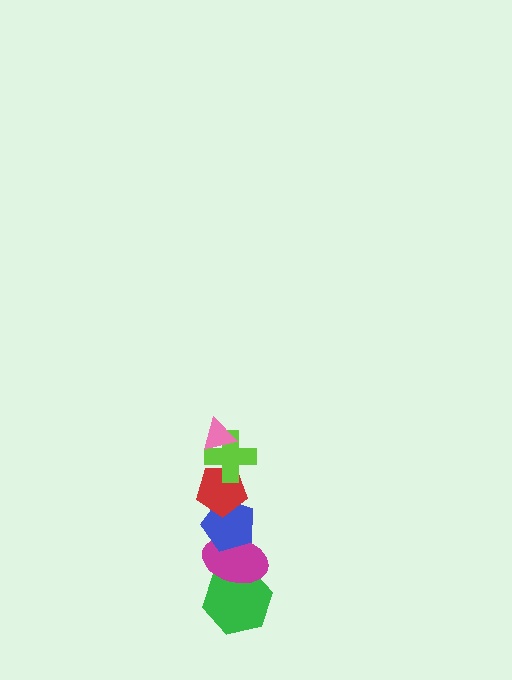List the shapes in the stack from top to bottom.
From top to bottom: the pink triangle, the lime cross, the red pentagon, the blue pentagon, the magenta ellipse, the green hexagon.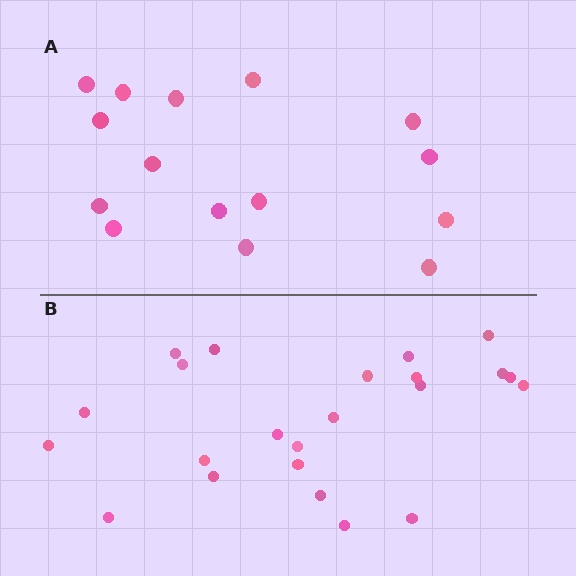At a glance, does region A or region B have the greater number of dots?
Region B (the bottom region) has more dots.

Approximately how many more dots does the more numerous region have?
Region B has roughly 8 or so more dots than region A.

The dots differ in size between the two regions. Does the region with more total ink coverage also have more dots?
No. Region A has more total ink coverage because its dots are larger, but region B actually contains more individual dots. Total area can be misleading — the number of items is what matters here.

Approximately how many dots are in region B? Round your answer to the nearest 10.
About 20 dots. (The exact count is 23, which rounds to 20.)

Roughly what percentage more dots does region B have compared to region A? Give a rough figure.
About 55% more.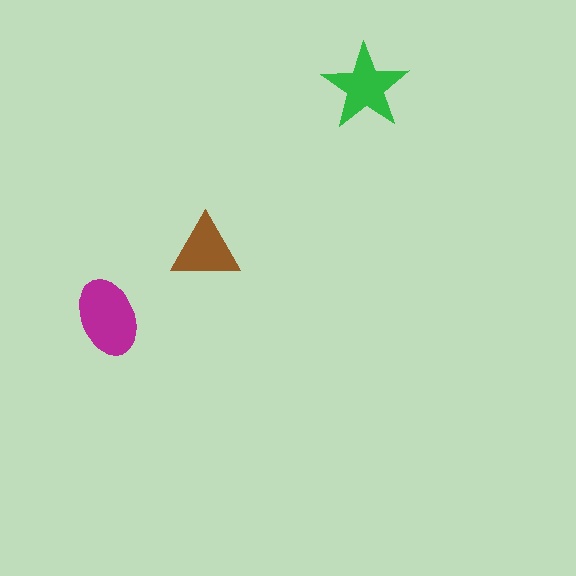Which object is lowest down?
The magenta ellipse is bottommost.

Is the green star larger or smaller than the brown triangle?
Larger.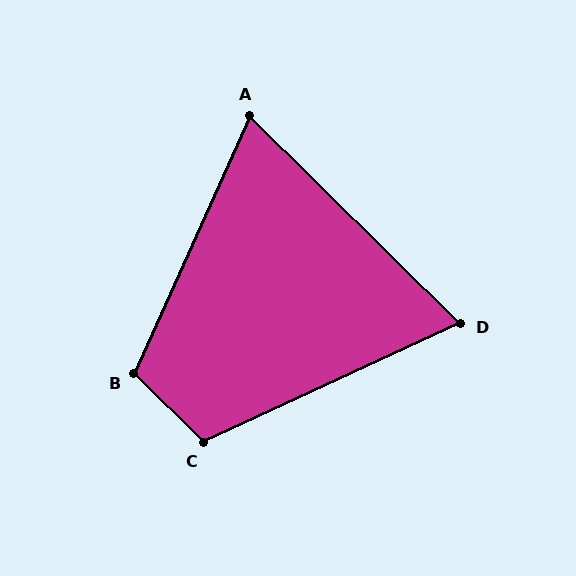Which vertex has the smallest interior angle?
D, at approximately 69 degrees.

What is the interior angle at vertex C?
Approximately 110 degrees (obtuse).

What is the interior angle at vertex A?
Approximately 70 degrees (acute).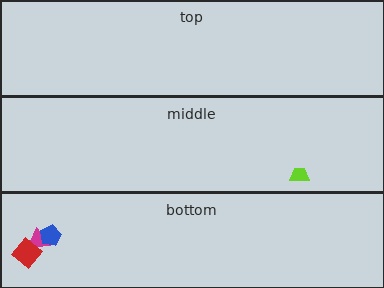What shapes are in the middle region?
The lime trapezoid.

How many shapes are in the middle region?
1.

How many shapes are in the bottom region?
3.